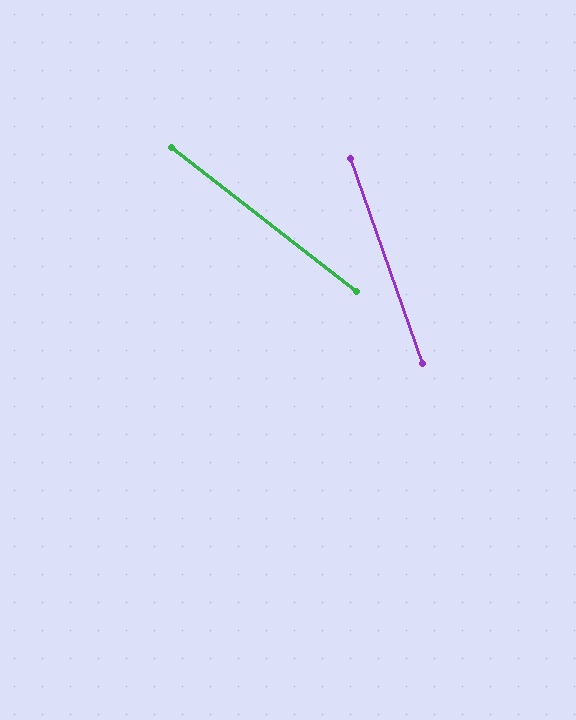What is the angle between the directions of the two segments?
Approximately 33 degrees.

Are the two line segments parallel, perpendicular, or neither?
Neither parallel nor perpendicular — they differ by about 33°.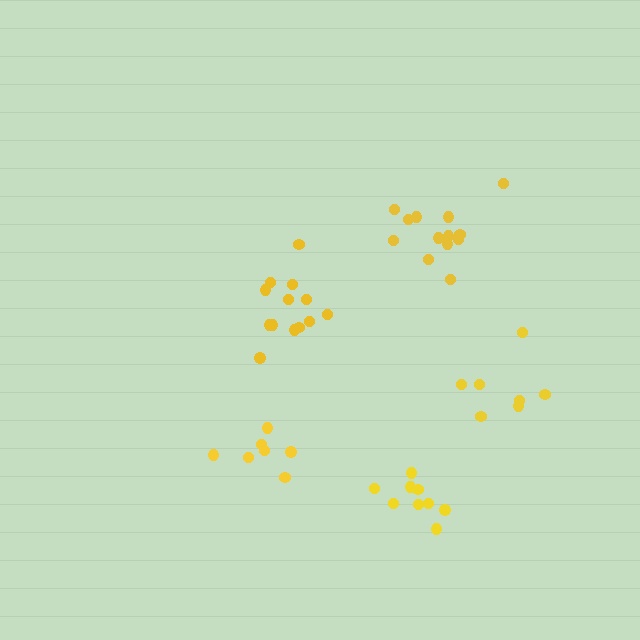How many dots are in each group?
Group 1: 13 dots, Group 2: 9 dots, Group 3: 7 dots, Group 4: 13 dots, Group 5: 7 dots (49 total).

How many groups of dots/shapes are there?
There are 5 groups.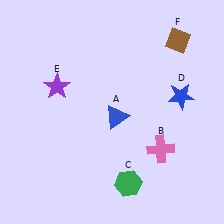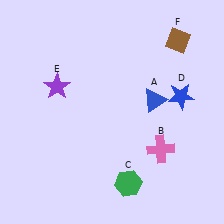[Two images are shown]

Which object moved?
The blue triangle (A) moved right.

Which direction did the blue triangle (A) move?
The blue triangle (A) moved right.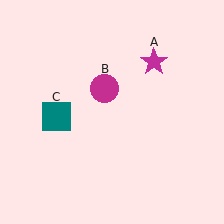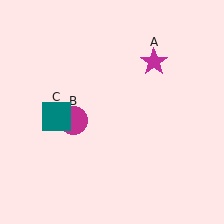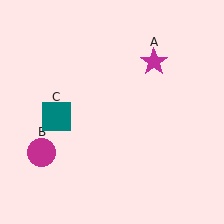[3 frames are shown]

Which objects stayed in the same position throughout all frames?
Magenta star (object A) and teal square (object C) remained stationary.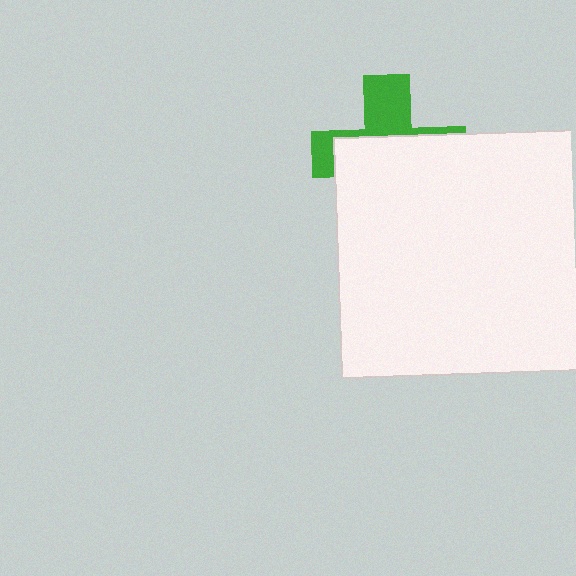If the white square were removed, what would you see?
You would see the complete green cross.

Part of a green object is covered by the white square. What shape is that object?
It is a cross.